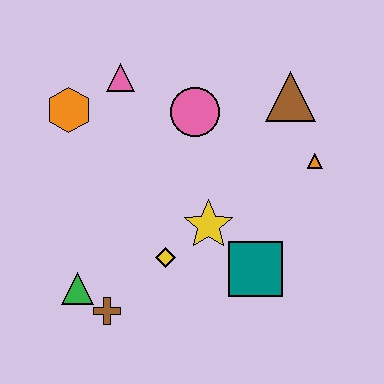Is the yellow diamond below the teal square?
No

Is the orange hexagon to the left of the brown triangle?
Yes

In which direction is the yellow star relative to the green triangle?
The yellow star is to the right of the green triangle.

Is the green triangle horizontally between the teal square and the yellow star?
No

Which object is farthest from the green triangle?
The brown triangle is farthest from the green triangle.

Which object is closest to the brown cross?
The green triangle is closest to the brown cross.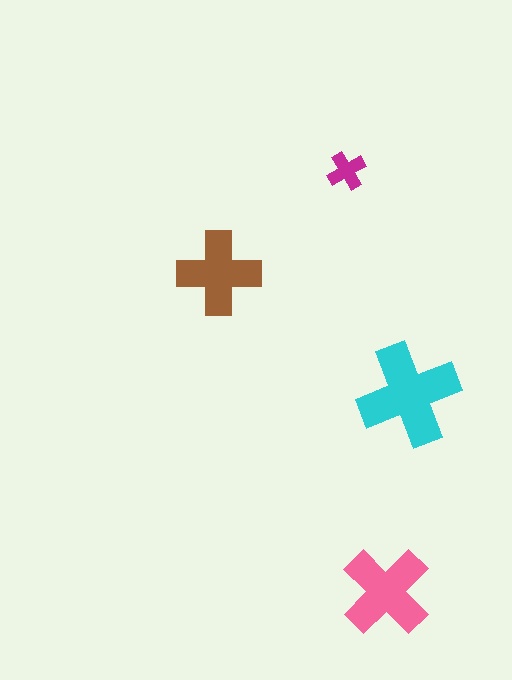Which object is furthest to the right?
The cyan cross is rightmost.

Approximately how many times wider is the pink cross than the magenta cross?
About 2.5 times wider.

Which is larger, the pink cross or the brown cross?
The pink one.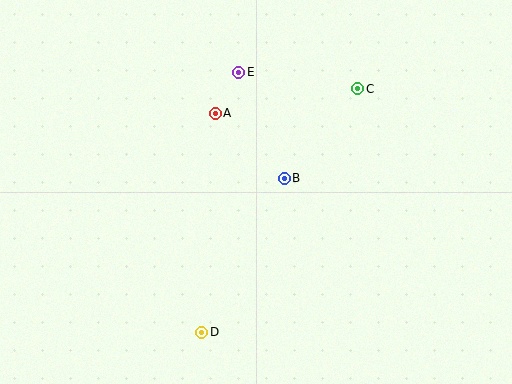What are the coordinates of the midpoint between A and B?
The midpoint between A and B is at (250, 146).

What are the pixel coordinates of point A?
Point A is at (215, 113).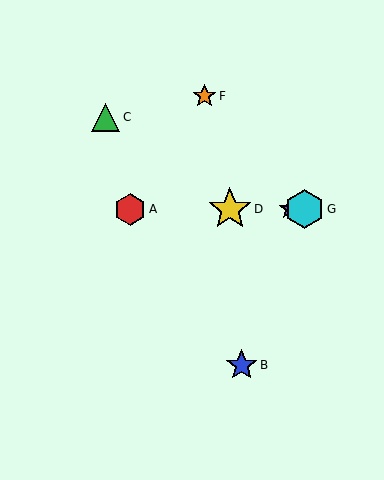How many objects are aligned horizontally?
4 objects (A, D, E, G) are aligned horizontally.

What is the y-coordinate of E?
Object E is at y≈209.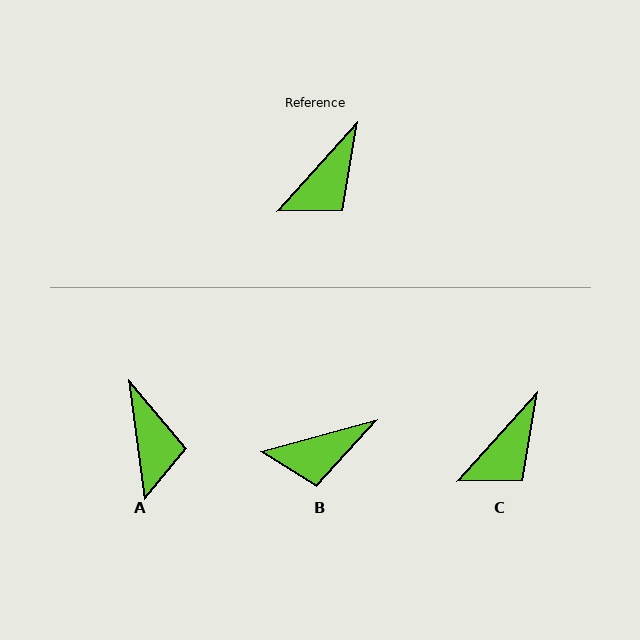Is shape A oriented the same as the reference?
No, it is off by about 49 degrees.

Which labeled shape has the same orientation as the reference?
C.